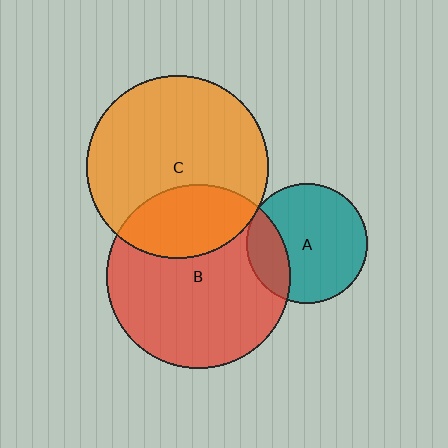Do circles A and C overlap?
Yes.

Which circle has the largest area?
Circle B (red).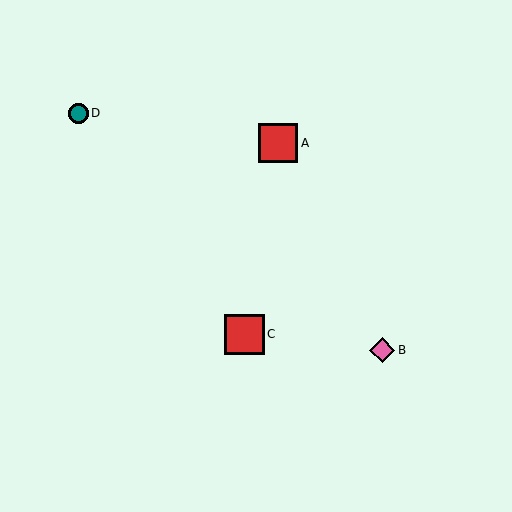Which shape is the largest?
The red square (labeled C) is the largest.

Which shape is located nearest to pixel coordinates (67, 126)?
The teal circle (labeled D) at (78, 113) is nearest to that location.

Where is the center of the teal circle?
The center of the teal circle is at (78, 113).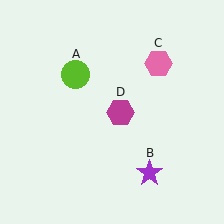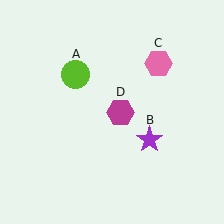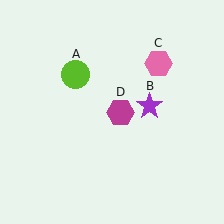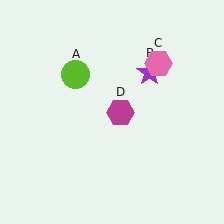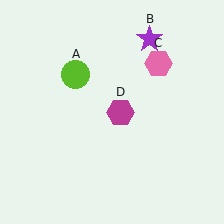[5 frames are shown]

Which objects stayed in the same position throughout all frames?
Lime circle (object A) and pink hexagon (object C) and magenta hexagon (object D) remained stationary.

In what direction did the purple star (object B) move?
The purple star (object B) moved up.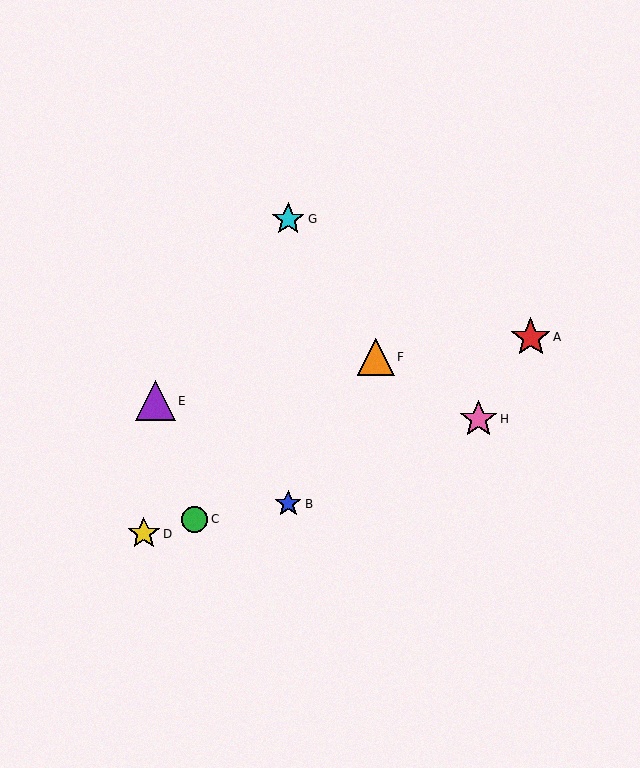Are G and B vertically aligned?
Yes, both are at x≈288.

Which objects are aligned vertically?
Objects B, G are aligned vertically.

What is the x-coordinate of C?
Object C is at x≈195.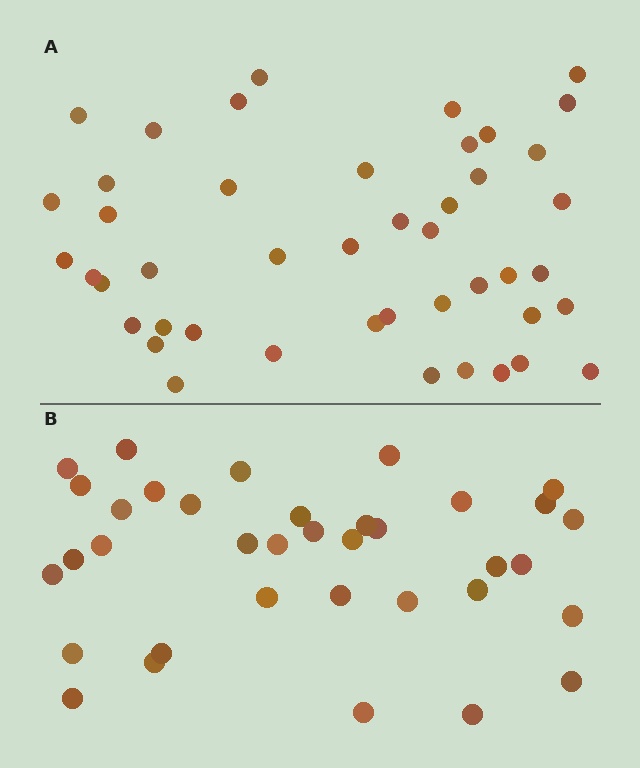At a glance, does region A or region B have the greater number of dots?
Region A (the top region) has more dots.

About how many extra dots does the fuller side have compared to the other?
Region A has roughly 8 or so more dots than region B.